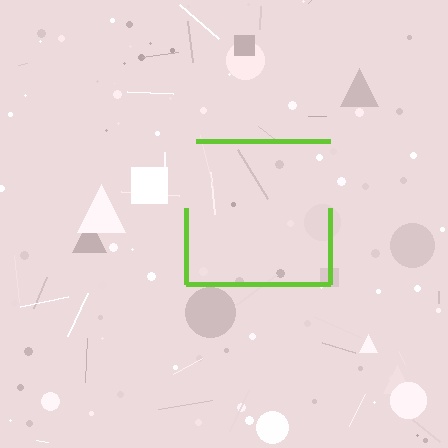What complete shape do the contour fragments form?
The contour fragments form a square.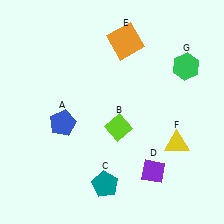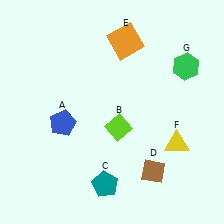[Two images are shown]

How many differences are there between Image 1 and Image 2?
There is 1 difference between the two images.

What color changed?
The diamond (D) changed from purple in Image 1 to brown in Image 2.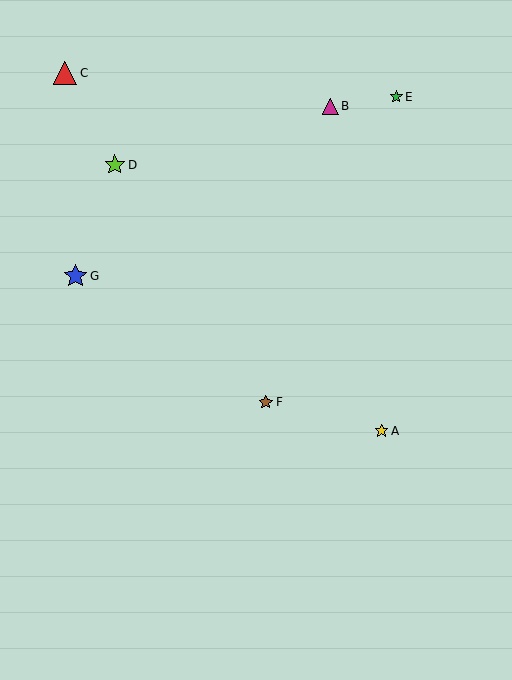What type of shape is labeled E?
Shape E is a green star.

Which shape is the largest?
The red triangle (labeled C) is the largest.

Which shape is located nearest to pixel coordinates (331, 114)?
The magenta triangle (labeled B) at (330, 106) is nearest to that location.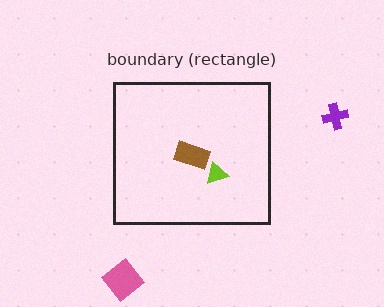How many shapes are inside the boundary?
2 inside, 2 outside.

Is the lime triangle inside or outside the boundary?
Inside.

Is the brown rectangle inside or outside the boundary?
Inside.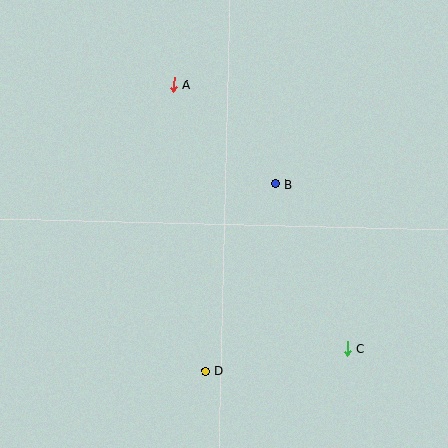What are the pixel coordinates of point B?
Point B is at (275, 184).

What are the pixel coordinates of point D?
Point D is at (206, 371).